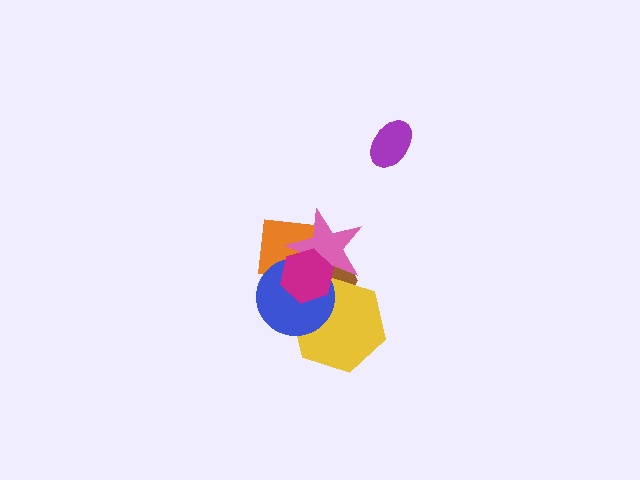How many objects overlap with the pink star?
5 objects overlap with the pink star.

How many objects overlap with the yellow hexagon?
4 objects overlap with the yellow hexagon.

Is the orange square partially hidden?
Yes, it is partially covered by another shape.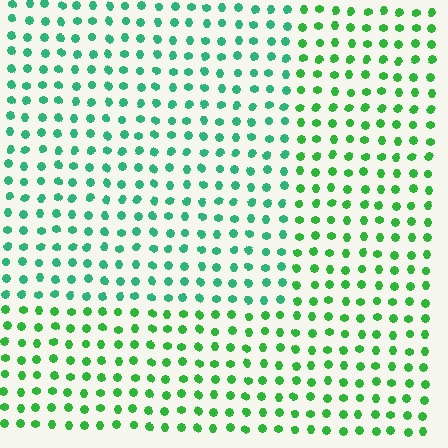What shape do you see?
I see a rectangle.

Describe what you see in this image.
The image is filled with small green elements in a uniform arrangement. A rectangle-shaped region is visible where the elements are tinted to a slightly different hue, forming a subtle color boundary.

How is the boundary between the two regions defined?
The boundary is defined purely by a slight shift in hue (about 30 degrees). Spacing, size, and orientation are identical on both sides.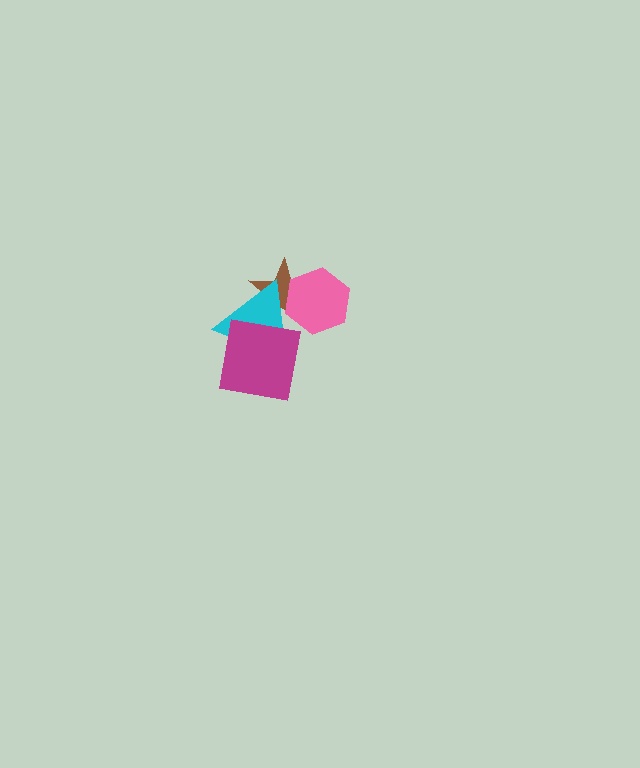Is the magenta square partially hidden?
No, no other shape covers it.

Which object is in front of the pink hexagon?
The cyan triangle is in front of the pink hexagon.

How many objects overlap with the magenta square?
1 object overlaps with the magenta square.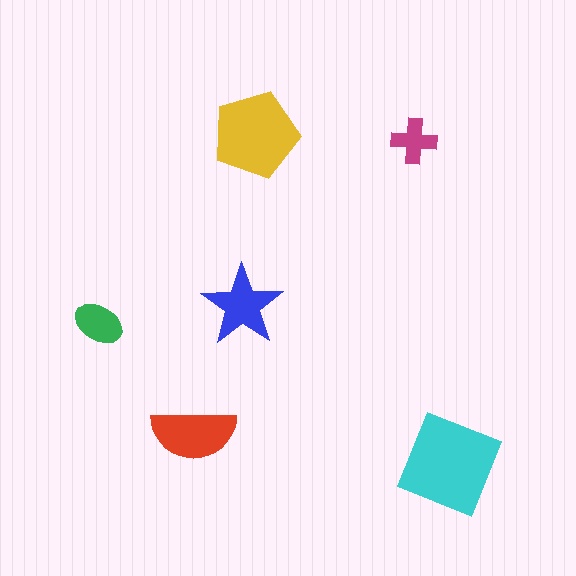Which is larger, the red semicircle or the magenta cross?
The red semicircle.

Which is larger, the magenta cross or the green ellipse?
The green ellipse.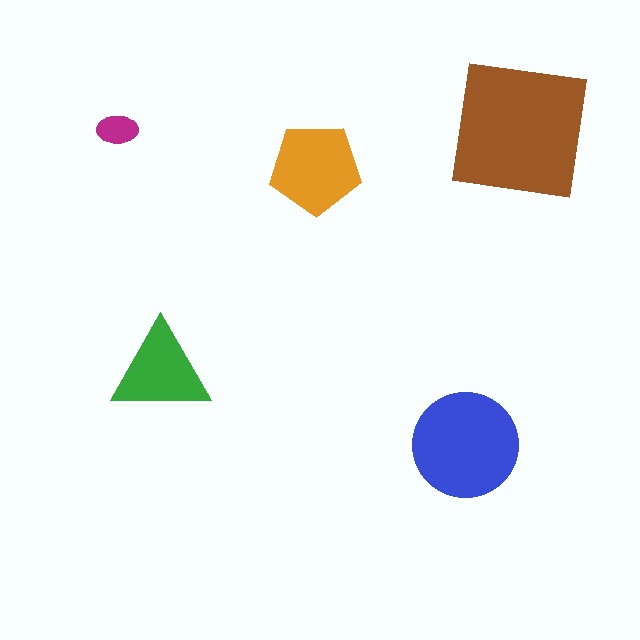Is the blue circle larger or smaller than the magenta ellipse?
Larger.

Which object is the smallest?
The magenta ellipse.